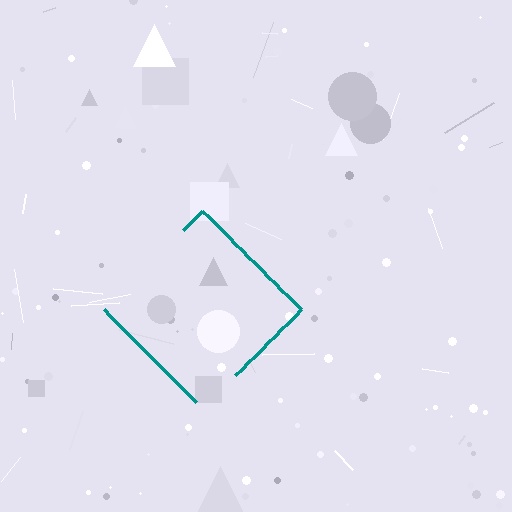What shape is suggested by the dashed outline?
The dashed outline suggests a diamond.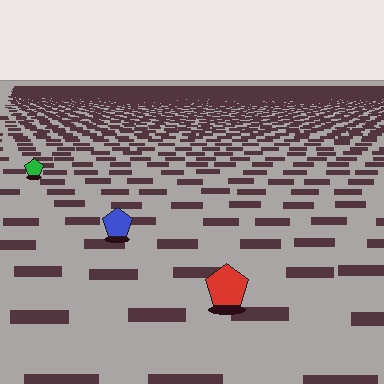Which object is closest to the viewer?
The red pentagon is closest. The texture marks near it are larger and more spread out.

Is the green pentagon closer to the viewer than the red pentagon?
No. The red pentagon is closer — you can tell from the texture gradient: the ground texture is coarser near it.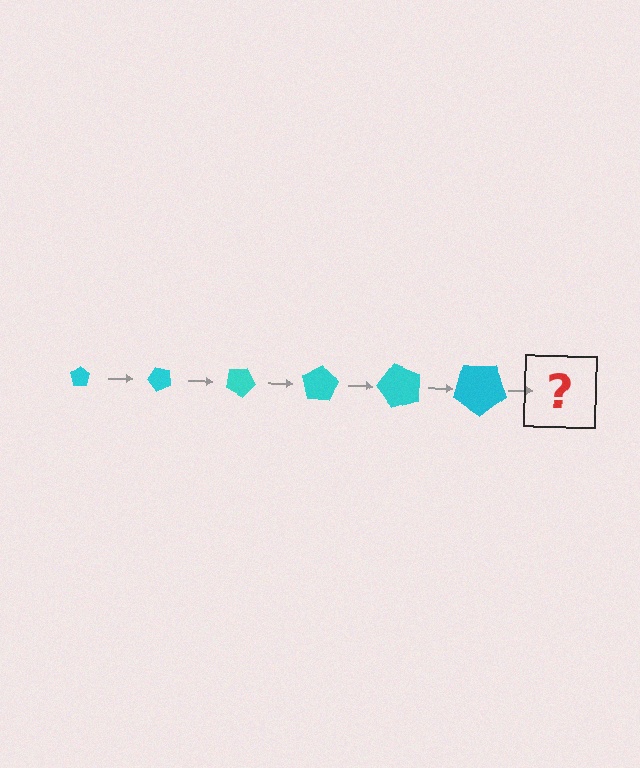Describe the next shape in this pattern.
It should be a pentagon, larger than the previous one and rotated 300 degrees from the start.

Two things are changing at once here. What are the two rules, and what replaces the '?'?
The two rules are that the pentagon grows larger each step and it rotates 50 degrees each step. The '?' should be a pentagon, larger than the previous one and rotated 300 degrees from the start.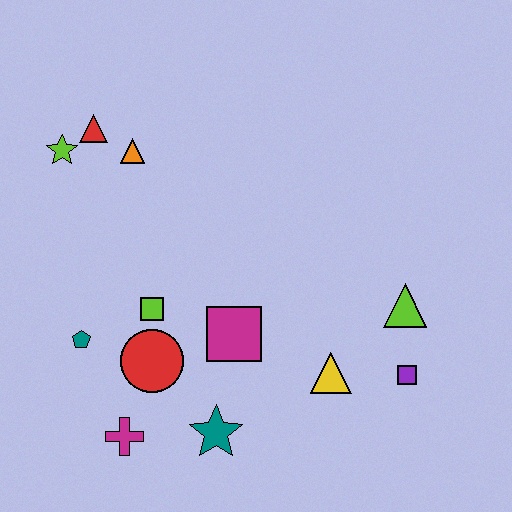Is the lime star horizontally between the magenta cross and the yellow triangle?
No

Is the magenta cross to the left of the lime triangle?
Yes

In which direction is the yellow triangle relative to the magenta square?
The yellow triangle is to the right of the magenta square.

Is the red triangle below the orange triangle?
No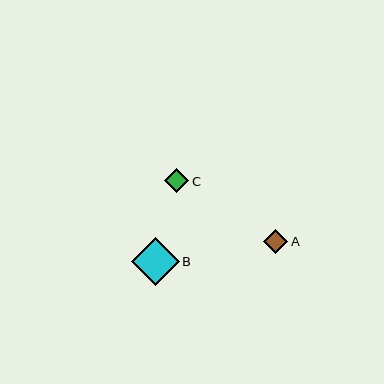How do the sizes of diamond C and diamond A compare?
Diamond C and diamond A are approximately the same size.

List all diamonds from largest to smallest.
From largest to smallest: B, C, A.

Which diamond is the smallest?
Diamond A is the smallest with a size of approximately 24 pixels.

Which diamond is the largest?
Diamond B is the largest with a size of approximately 48 pixels.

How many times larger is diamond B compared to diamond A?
Diamond B is approximately 2.0 times the size of diamond A.